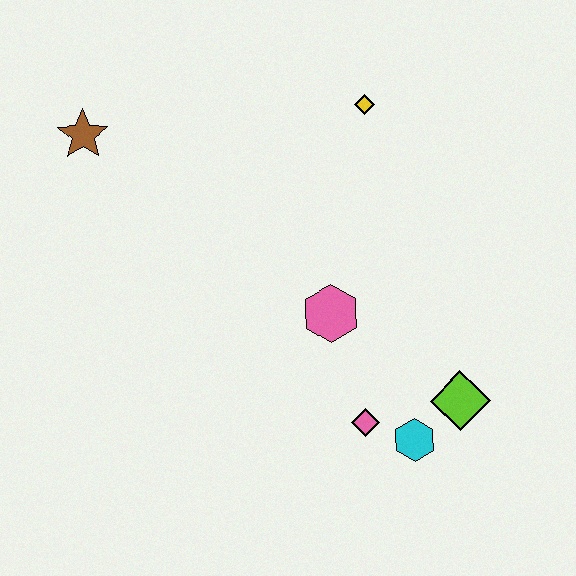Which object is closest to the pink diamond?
The cyan hexagon is closest to the pink diamond.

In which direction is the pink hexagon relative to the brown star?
The pink hexagon is to the right of the brown star.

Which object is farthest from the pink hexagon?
The brown star is farthest from the pink hexagon.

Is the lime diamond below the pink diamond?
No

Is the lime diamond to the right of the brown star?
Yes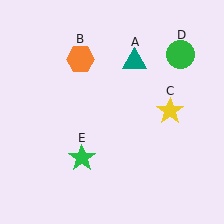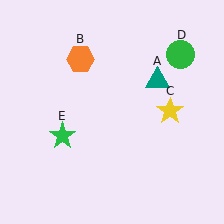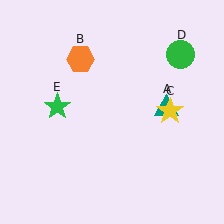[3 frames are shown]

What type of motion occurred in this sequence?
The teal triangle (object A), green star (object E) rotated clockwise around the center of the scene.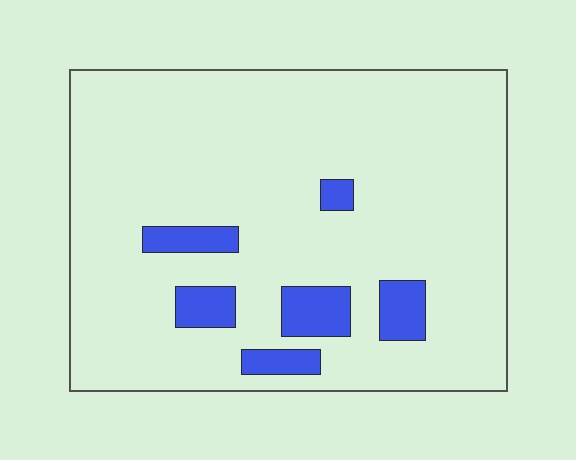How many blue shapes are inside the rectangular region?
6.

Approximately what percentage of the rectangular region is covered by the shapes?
Approximately 10%.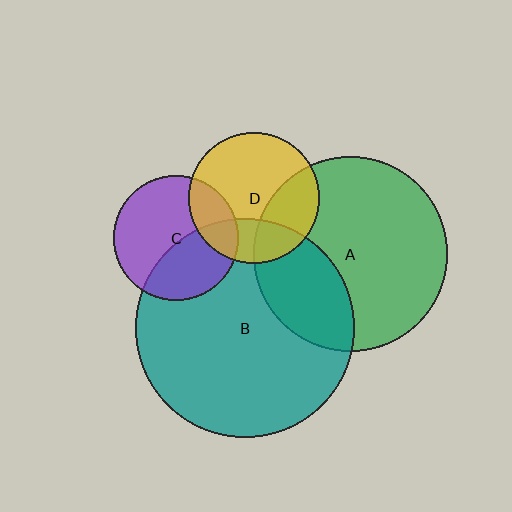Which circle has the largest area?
Circle B (teal).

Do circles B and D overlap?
Yes.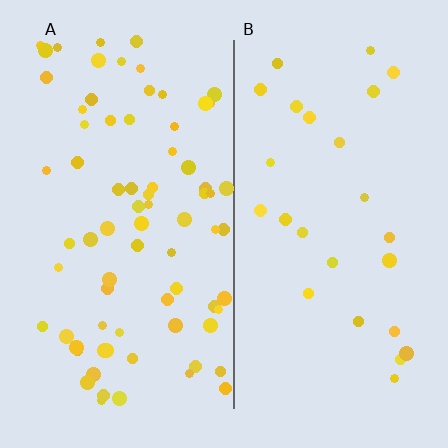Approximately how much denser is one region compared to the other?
Approximately 2.9× — region A over region B.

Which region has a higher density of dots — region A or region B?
A (the left).